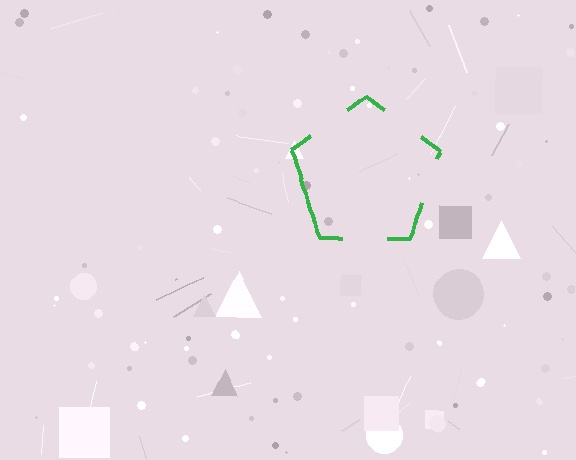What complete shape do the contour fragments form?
The contour fragments form a pentagon.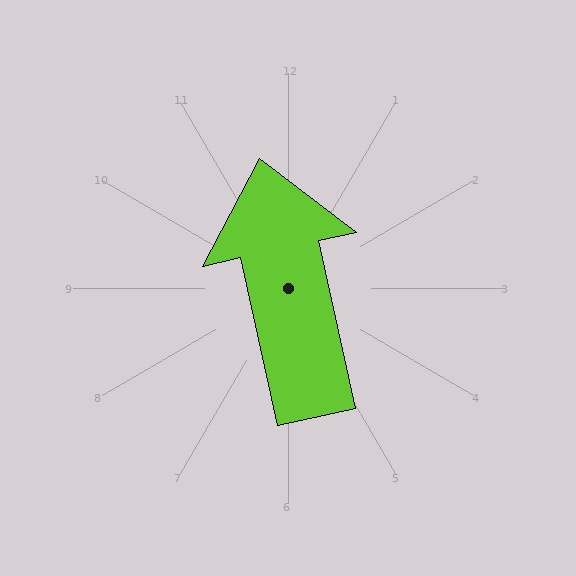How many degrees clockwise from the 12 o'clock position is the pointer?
Approximately 348 degrees.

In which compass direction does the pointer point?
North.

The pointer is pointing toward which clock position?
Roughly 12 o'clock.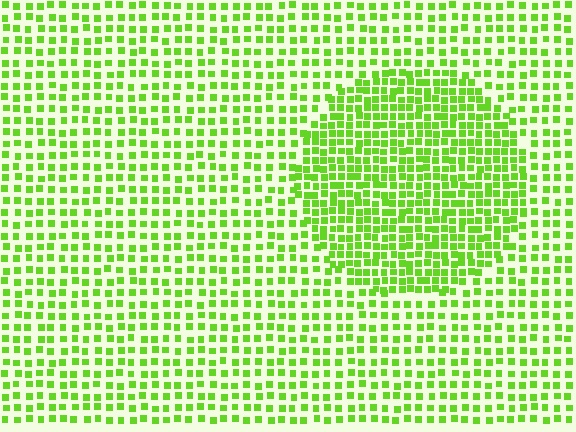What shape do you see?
I see a circle.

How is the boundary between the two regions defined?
The boundary is defined by a change in element density (approximately 1.8x ratio). All elements are the same color, size, and shape.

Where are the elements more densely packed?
The elements are more densely packed inside the circle boundary.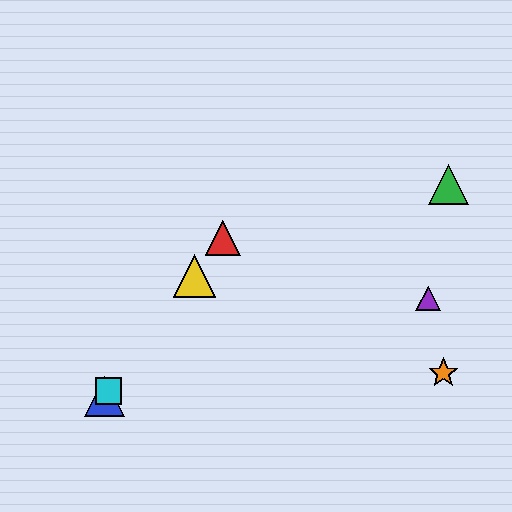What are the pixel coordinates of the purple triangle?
The purple triangle is at (428, 298).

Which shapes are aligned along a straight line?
The red triangle, the blue triangle, the yellow triangle, the cyan square are aligned along a straight line.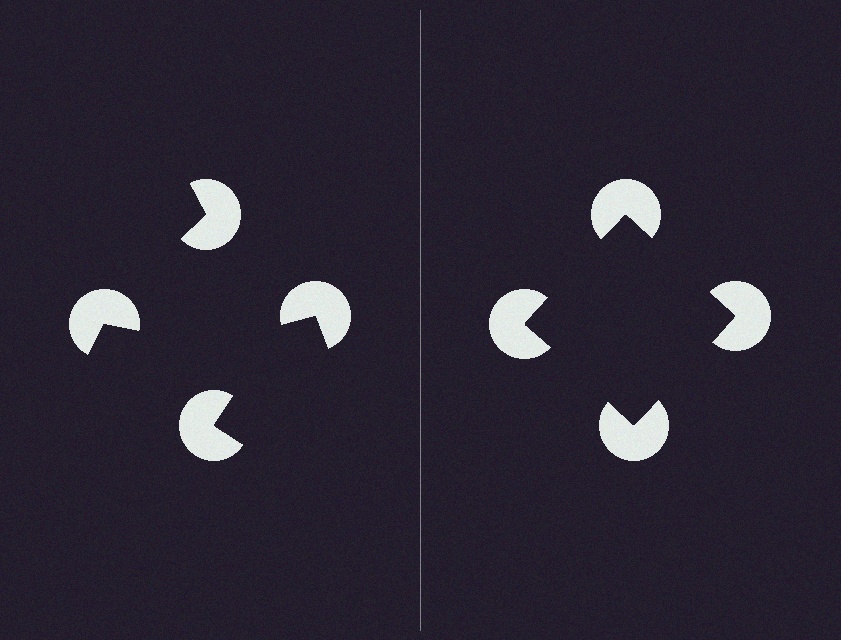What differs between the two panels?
The pac-man discs are positioned identically on both sides; only the wedge orientations differ. On the right they align to a square; on the left they are misaligned.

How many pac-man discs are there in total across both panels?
8 — 4 on each side.